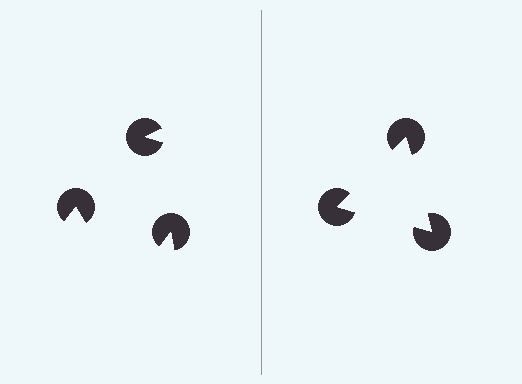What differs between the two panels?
The pac-man discs are positioned identically on both sides; only the wedge orientations differ. On the right they align to a triangle; on the left they are misaligned.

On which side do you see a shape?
An illusory triangle appears on the right side. On the left side the wedge cuts are rotated, so no coherent shape forms.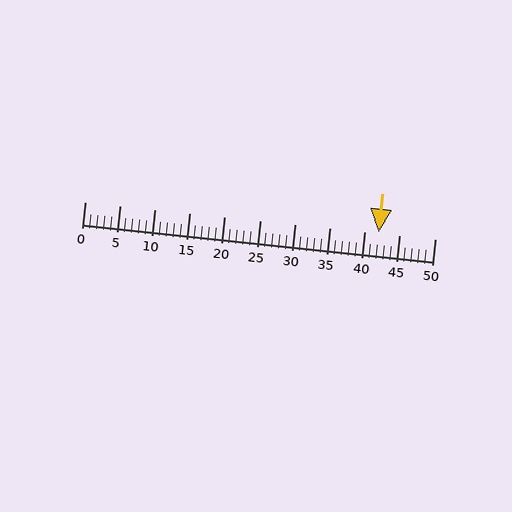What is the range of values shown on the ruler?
The ruler shows values from 0 to 50.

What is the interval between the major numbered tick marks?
The major tick marks are spaced 5 units apart.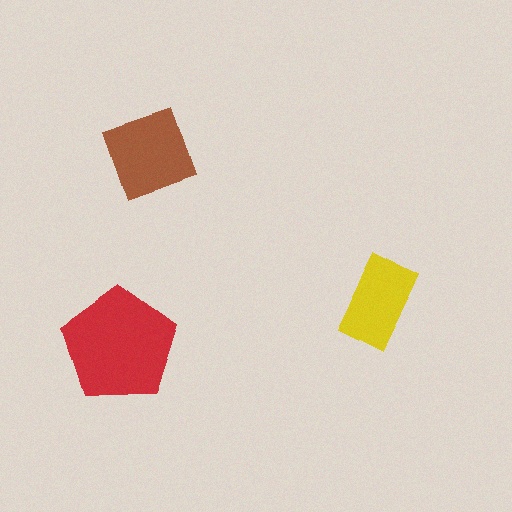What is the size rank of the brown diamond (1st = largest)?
2nd.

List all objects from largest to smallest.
The red pentagon, the brown diamond, the yellow rectangle.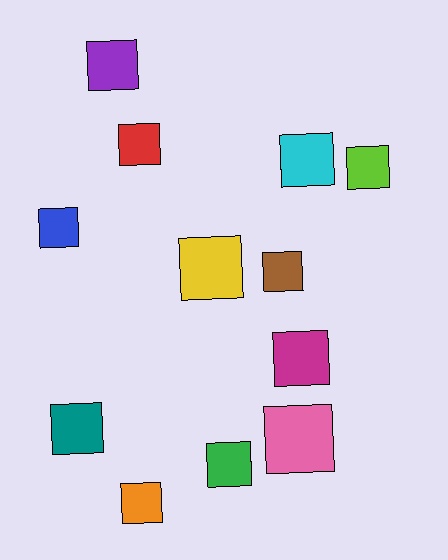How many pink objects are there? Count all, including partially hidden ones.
There is 1 pink object.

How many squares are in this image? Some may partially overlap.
There are 12 squares.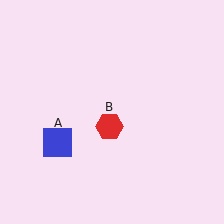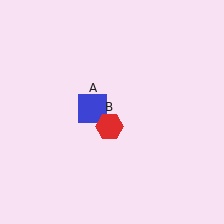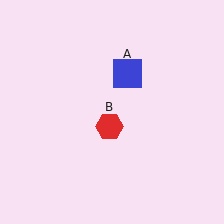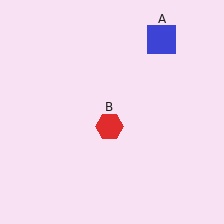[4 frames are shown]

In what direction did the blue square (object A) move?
The blue square (object A) moved up and to the right.